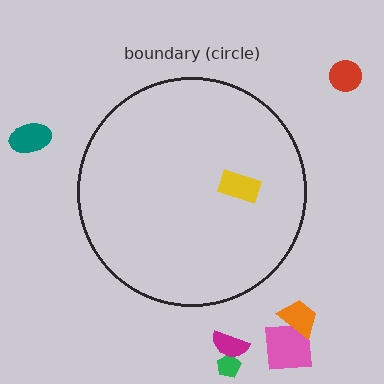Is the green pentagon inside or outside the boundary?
Outside.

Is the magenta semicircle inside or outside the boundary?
Outside.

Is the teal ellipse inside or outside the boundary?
Outside.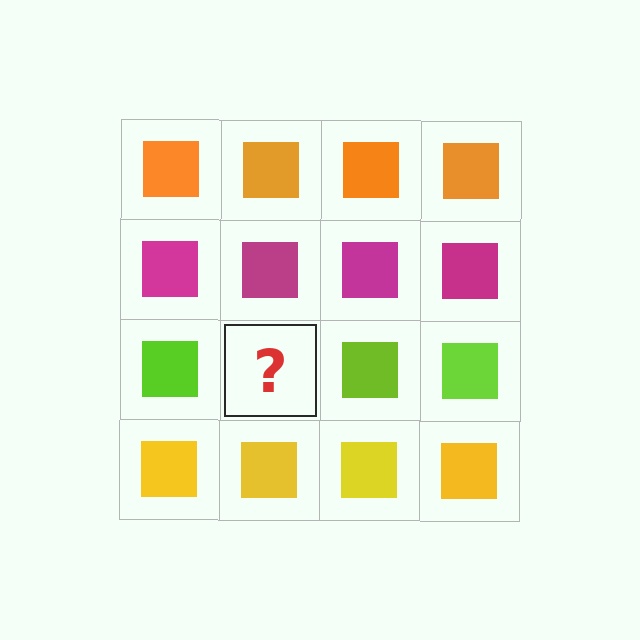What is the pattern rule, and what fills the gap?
The rule is that each row has a consistent color. The gap should be filled with a lime square.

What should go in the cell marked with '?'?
The missing cell should contain a lime square.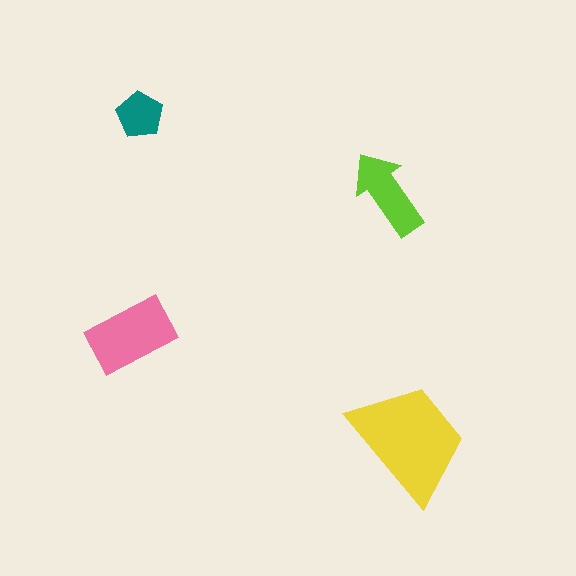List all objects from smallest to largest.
The teal pentagon, the lime arrow, the pink rectangle, the yellow trapezoid.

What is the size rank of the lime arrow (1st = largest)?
3rd.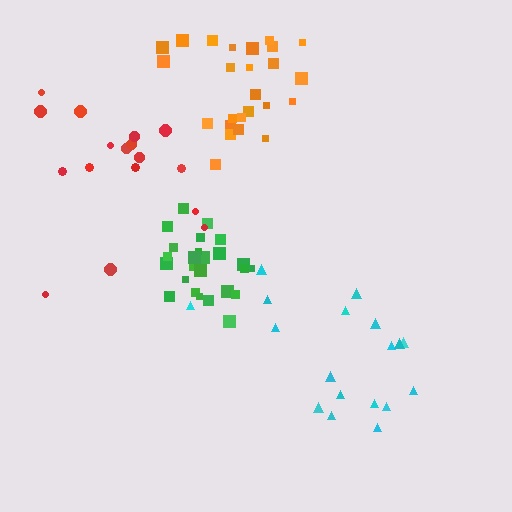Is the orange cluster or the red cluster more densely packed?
Orange.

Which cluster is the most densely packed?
Green.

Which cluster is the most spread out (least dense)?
Red.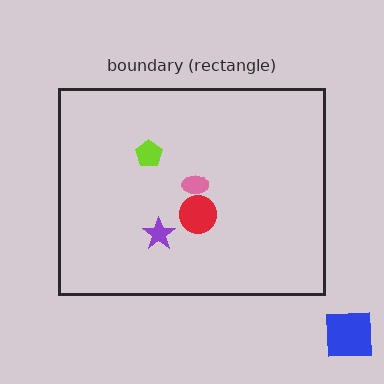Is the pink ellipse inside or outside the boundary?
Inside.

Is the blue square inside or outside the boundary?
Outside.